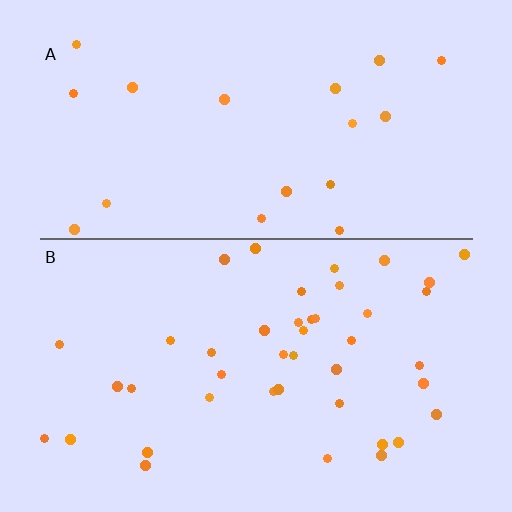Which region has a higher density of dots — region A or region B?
B (the bottom).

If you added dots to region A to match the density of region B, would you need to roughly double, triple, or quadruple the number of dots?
Approximately double.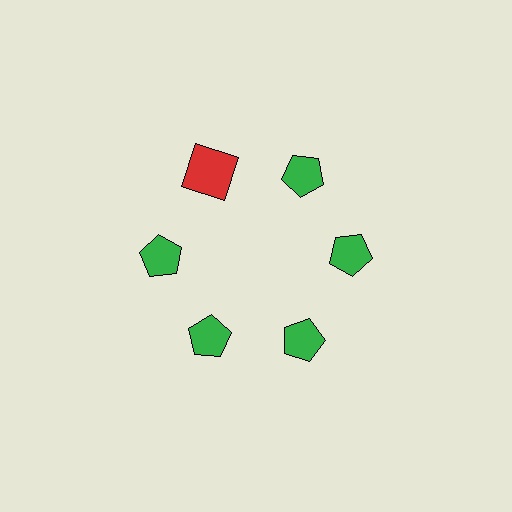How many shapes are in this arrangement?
There are 6 shapes arranged in a ring pattern.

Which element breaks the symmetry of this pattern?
The red square at roughly the 11 o'clock position breaks the symmetry. All other shapes are green pentagons.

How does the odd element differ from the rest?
It differs in both color (red instead of green) and shape (square instead of pentagon).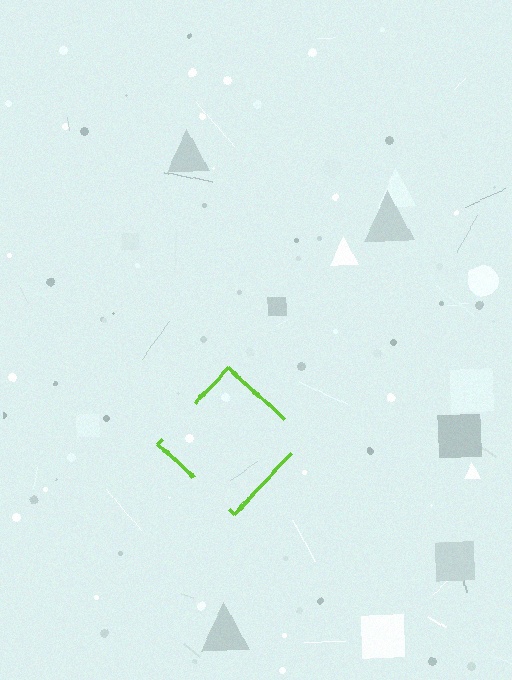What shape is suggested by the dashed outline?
The dashed outline suggests a diamond.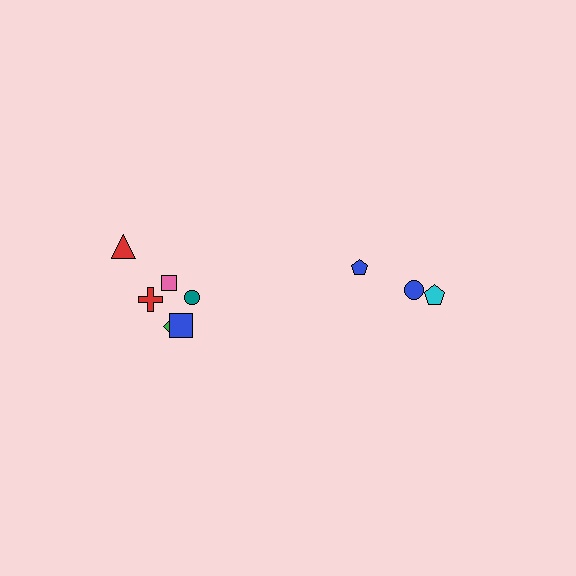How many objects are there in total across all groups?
There are 9 objects.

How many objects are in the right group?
There are 3 objects.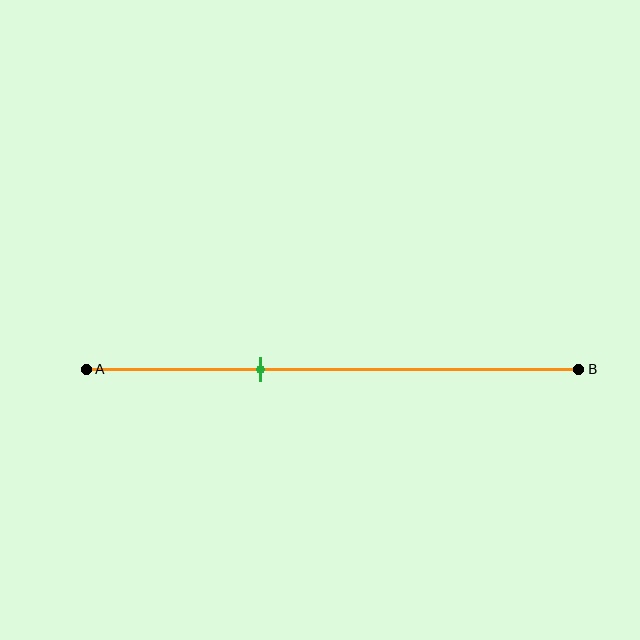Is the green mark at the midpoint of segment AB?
No, the mark is at about 35% from A, not at the 50% midpoint.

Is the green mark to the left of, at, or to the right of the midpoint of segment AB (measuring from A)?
The green mark is to the left of the midpoint of segment AB.